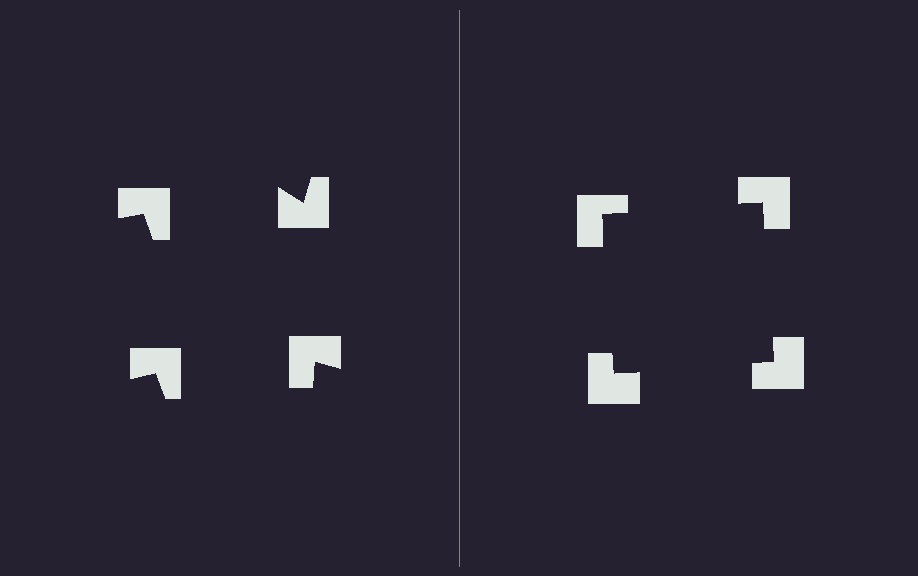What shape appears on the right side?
An illusory square.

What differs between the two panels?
The notched squares are positioned identically on both sides; only the wedge orientations differ. On the right they align to a square; on the left they are misaligned.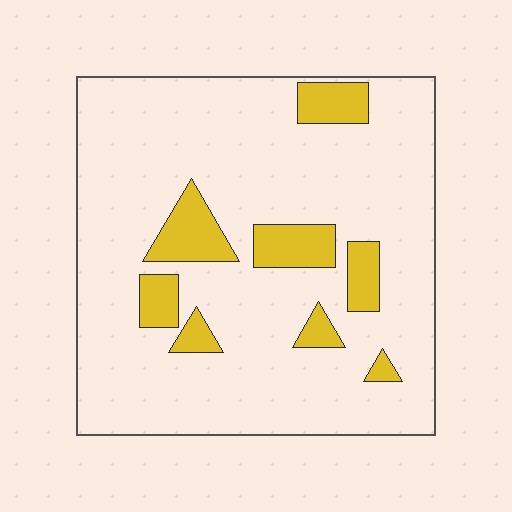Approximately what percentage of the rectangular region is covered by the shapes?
Approximately 15%.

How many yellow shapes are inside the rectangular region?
8.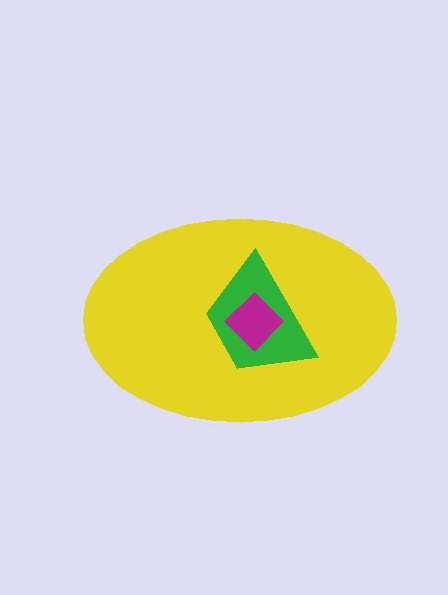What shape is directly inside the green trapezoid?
The magenta diamond.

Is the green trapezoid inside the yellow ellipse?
Yes.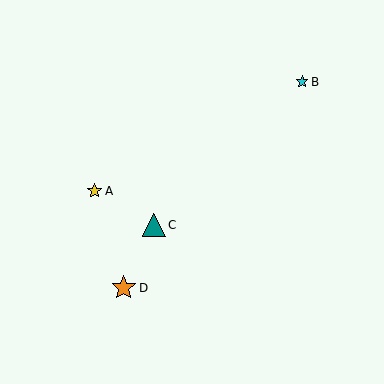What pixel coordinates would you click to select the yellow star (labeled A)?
Click at (94, 191) to select the yellow star A.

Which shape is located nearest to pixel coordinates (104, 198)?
The yellow star (labeled A) at (94, 191) is nearest to that location.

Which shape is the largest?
The orange star (labeled D) is the largest.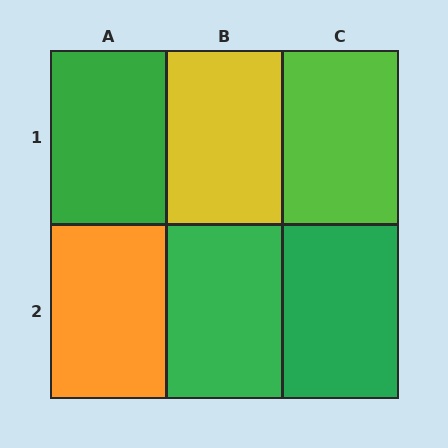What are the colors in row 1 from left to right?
Green, yellow, lime.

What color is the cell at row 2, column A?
Orange.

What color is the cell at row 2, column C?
Green.